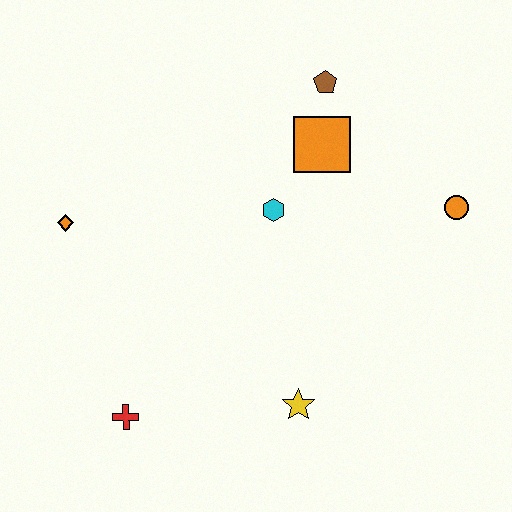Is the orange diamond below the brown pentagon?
Yes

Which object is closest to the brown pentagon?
The orange square is closest to the brown pentagon.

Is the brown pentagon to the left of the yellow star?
No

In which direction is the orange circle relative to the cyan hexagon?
The orange circle is to the right of the cyan hexagon.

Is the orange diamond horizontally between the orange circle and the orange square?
No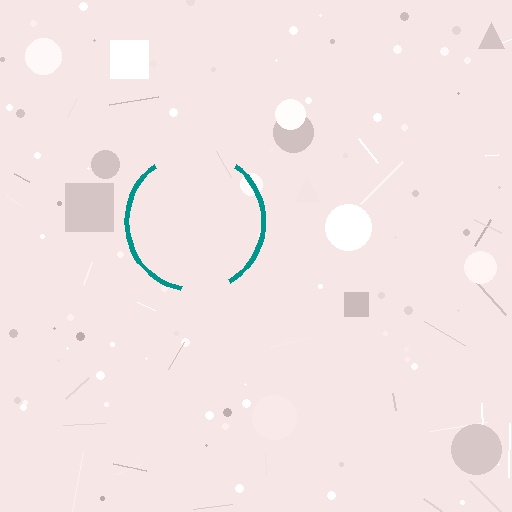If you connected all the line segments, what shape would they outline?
They would outline a circle.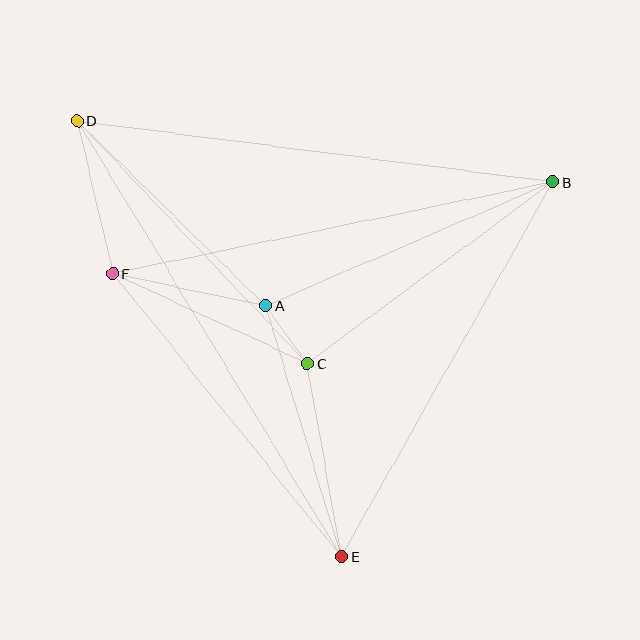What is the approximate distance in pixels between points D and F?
The distance between D and F is approximately 157 pixels.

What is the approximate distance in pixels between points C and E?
The distance between C and E is approximately 196 pixels.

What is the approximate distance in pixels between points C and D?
The distance between C and D is approximately 334 pixels.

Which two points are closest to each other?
Points A and C are closest to each other.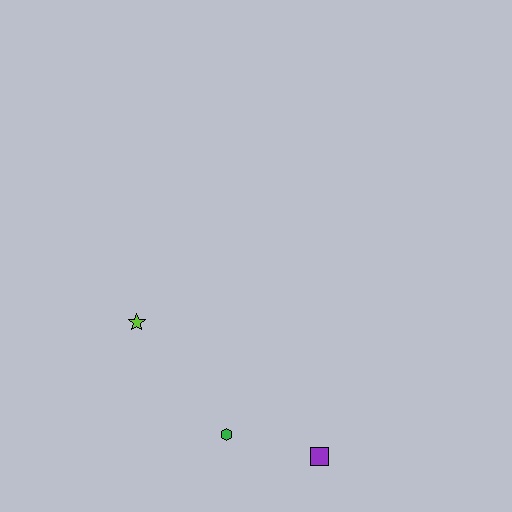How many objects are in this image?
There are 3 objects.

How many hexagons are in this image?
There is 1 hexagon.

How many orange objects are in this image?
There are no orange objects.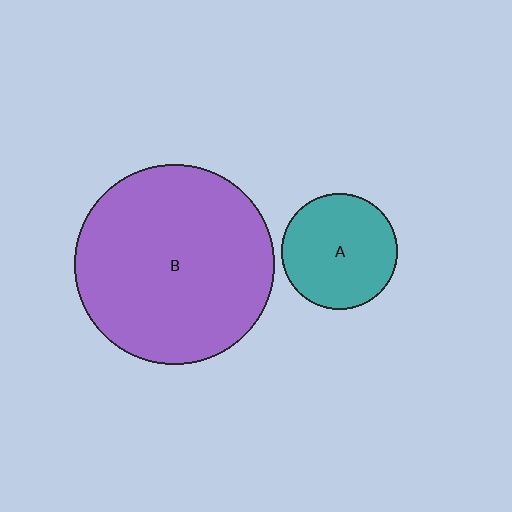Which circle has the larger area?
Circle B (purple).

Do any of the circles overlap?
No, none of the circles overlap.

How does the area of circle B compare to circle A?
Approximately 3.0 times.